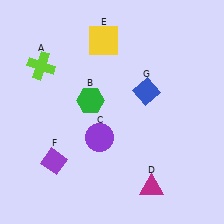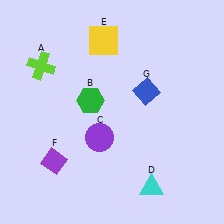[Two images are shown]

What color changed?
The triangle (D) changed from magenta in Image 1 to cyan in Image 2.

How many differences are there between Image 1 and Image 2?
There is 1 difference between the two images.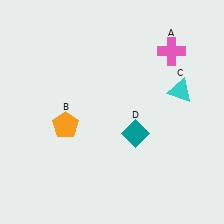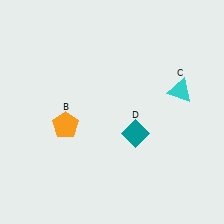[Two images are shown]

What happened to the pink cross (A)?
The pink cross (A) was removed in Image 2. It was in the top-right area of Image 1.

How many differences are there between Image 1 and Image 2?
There is 1 difference between the two images.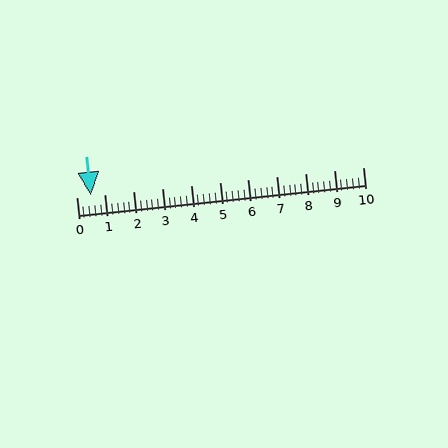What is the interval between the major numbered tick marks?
The major tick marks are spaced 1 units apart.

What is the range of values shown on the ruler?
The ruler shows values from 0 to 10.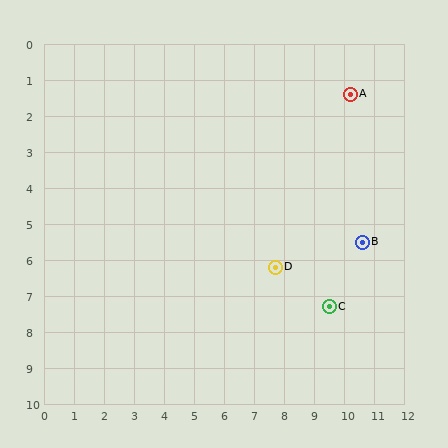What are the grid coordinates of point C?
Point C is at approximately (9.5, 7.3).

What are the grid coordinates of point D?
Point D is at approximately (7.7, 6.2).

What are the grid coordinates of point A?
Point A is at approximately (10.2, 1.4).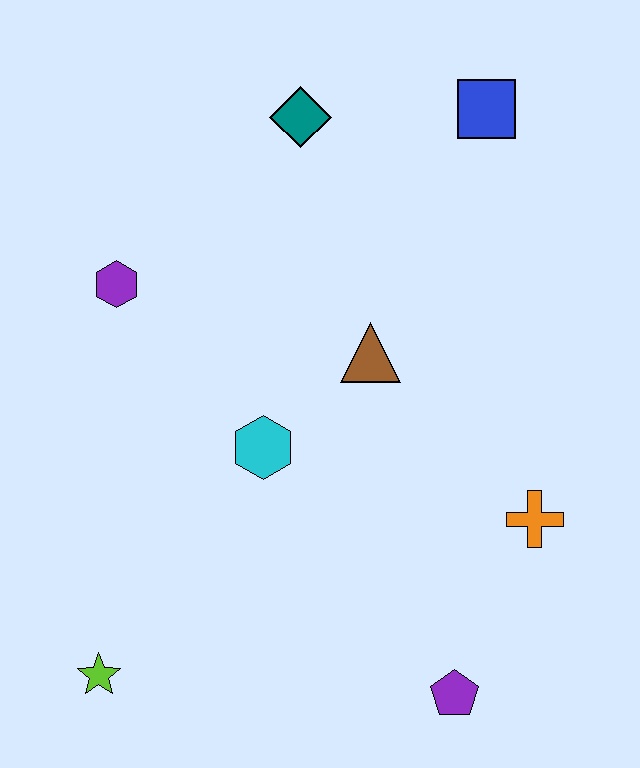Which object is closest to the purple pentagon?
The orange cross is closest to the purple pentagon.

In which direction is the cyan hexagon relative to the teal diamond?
The cyan hexagon is below the teal diamond.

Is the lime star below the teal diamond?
Yes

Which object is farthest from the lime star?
The blue square is farthest from the lime star.